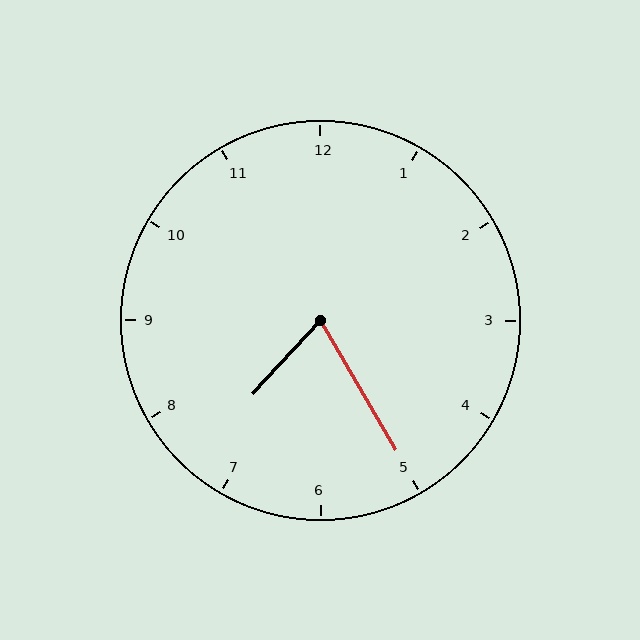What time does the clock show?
7:25.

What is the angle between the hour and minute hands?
Approximately 72 degrees.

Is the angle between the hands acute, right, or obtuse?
It is acute.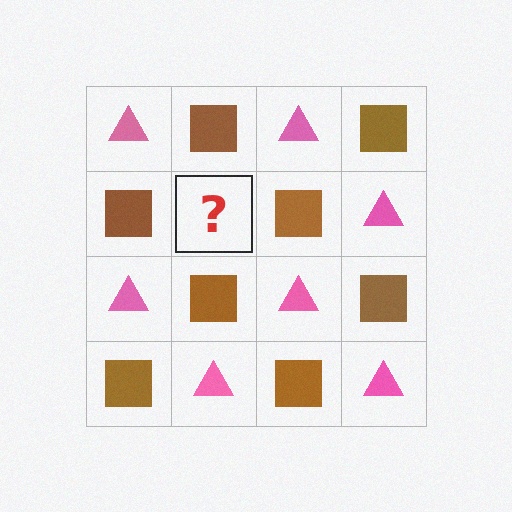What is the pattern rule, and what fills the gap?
The rule is that it alternates pink triangle and brown square in a checkerboard pattern. The gap should be filled with a pink triangle.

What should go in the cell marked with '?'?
The missing cell should contain a pink triangle.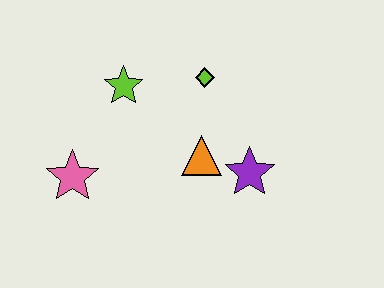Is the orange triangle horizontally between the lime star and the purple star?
Yes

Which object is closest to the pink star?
The lime star is closest to the pink star.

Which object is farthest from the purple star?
The pink star is farthest from the purple star.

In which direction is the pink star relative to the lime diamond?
The pink star is to the left of the lime diamond.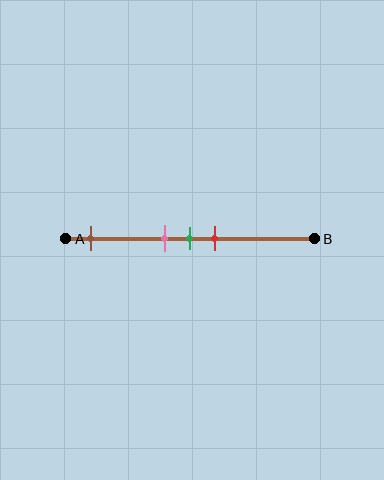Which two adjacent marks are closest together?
The pink and green marks are the closest adjacent pair.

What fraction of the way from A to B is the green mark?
The green mark is approximately 50% (0.5) of the way from A to B.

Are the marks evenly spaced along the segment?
No, the marks are not evenly spaced.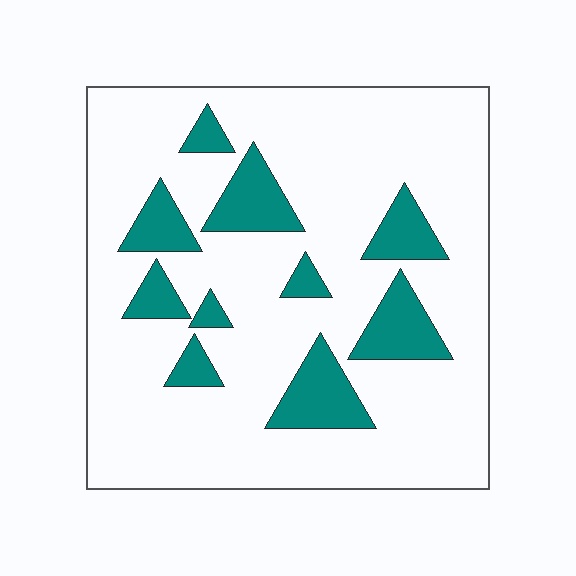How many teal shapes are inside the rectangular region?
10.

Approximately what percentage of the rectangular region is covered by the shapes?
Approximately 20%.